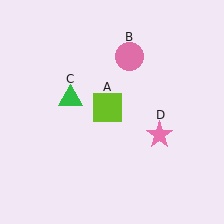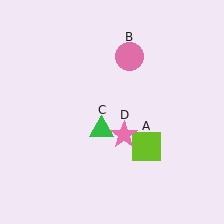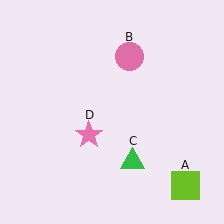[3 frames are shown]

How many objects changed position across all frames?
3 objects changed position: lime square (object A), green triangle (object C), pink star (object D).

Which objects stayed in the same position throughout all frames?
Pink circle (object B) remained stationary.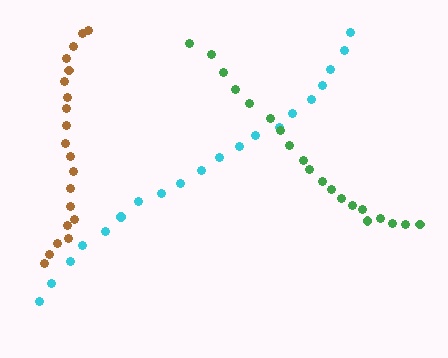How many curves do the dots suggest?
There are 3 distinct paths.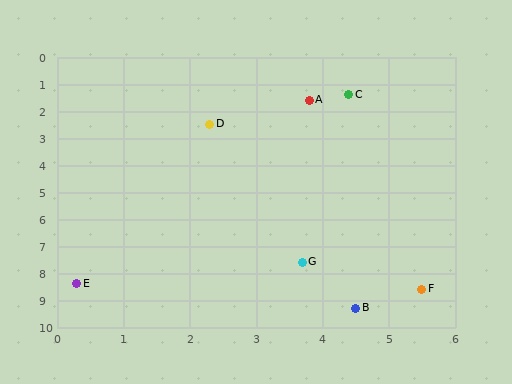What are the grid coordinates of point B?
Point B is at approximately (4.5, 9.3).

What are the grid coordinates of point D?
Point D is at approximately (2.3, 2.5).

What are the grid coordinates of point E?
Point E is at approximately (0.3, 8.4).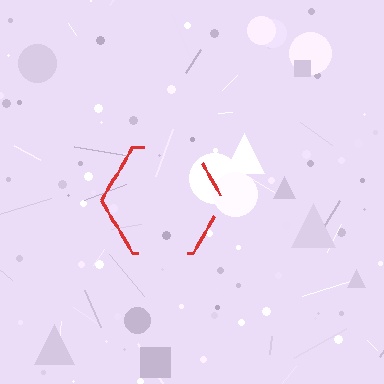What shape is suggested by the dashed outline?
The dashed outline suggests a hexagon.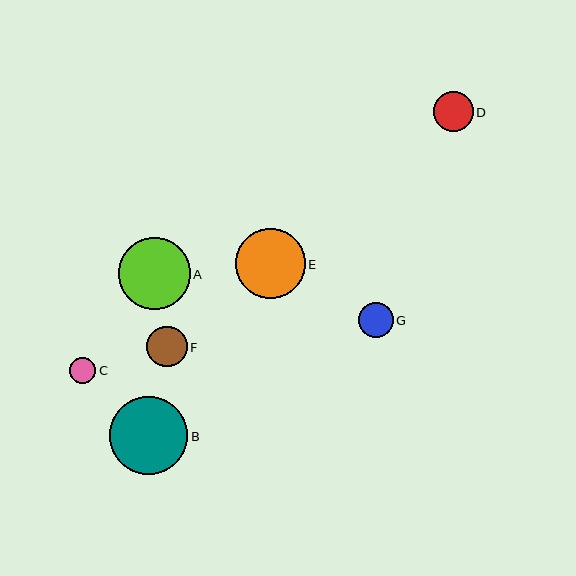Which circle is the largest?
Circle B is the largest with a size of approximately 78 pixels.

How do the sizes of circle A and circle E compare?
Circle A and circle E are approximately the same size.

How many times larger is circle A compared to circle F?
Circle A is approximately 1.8 times the size of circle F.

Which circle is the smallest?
Circle C is the smallest with a size of approximately 26 pixels.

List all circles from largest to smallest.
From largest to smallest: B, A, E, F, D, G, C.